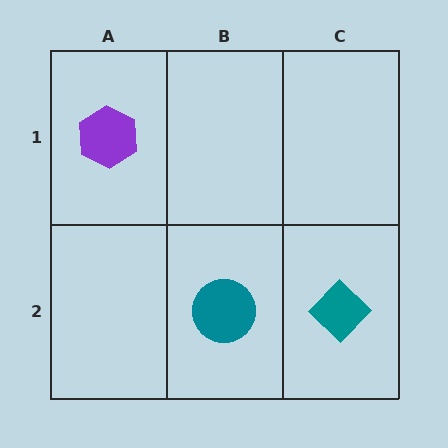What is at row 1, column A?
A purple hexagon.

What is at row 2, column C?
A teal diamond.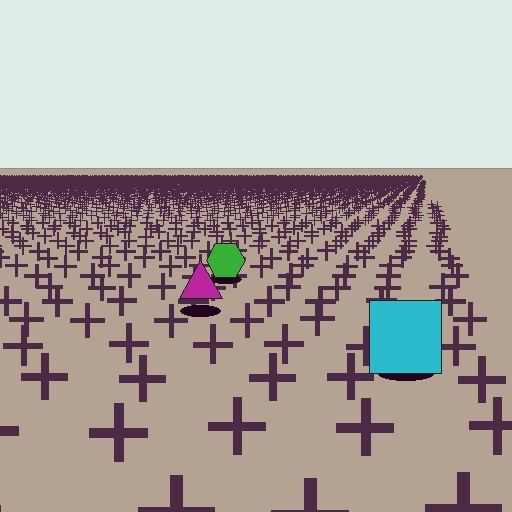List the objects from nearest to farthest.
From nearest to farthest: the cyan square, the magenta triangle, the green hexagon.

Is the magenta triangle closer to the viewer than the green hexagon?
Yes. The magenta triangle is closer — you can tell from the texture gradient: the ground texture is coarser near it.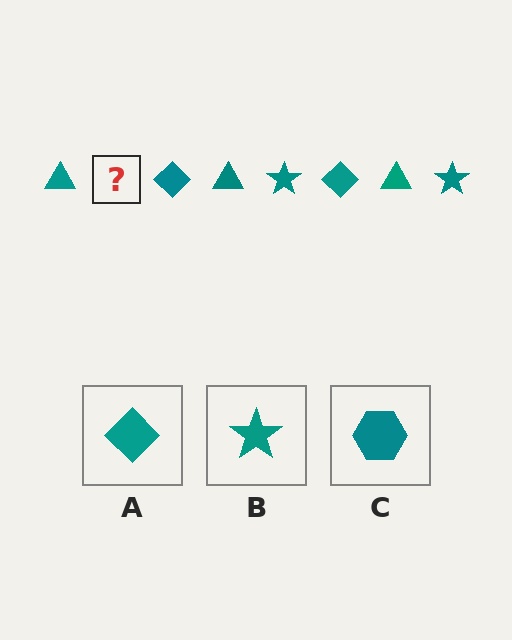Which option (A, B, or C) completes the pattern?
B.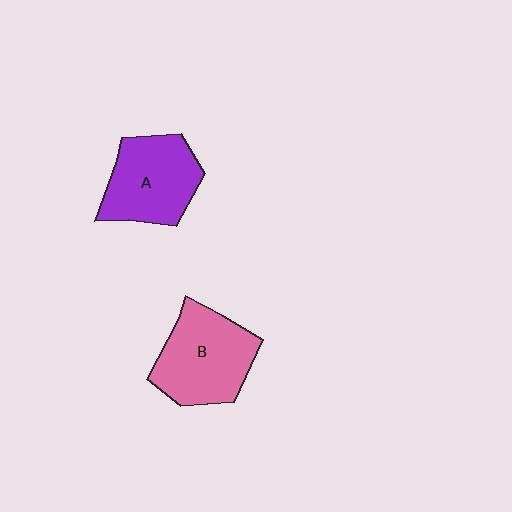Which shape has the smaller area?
Shape A (purple).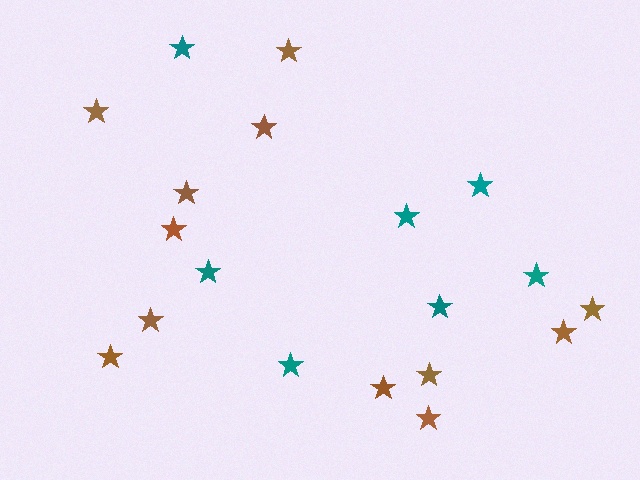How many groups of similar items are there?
There are 2 groups: one group of brown stars (12) and one group of teal stars (7).